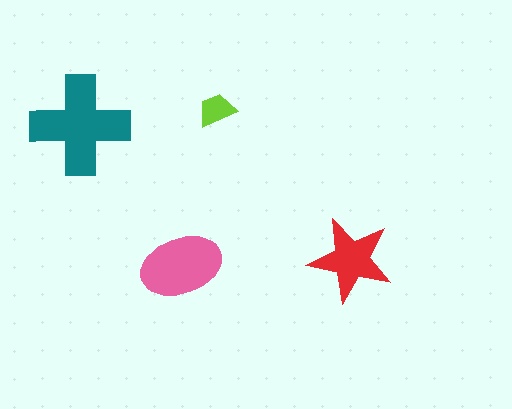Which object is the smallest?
The lime trapezoid.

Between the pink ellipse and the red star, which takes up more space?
The pink ellipse.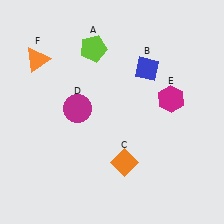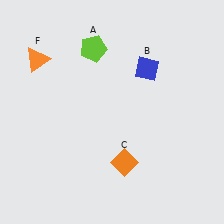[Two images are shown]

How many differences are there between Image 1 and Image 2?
There are 2 differences between the two images.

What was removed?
The magenta circle (D), the magenta hexagon (E) were removed in Image 2.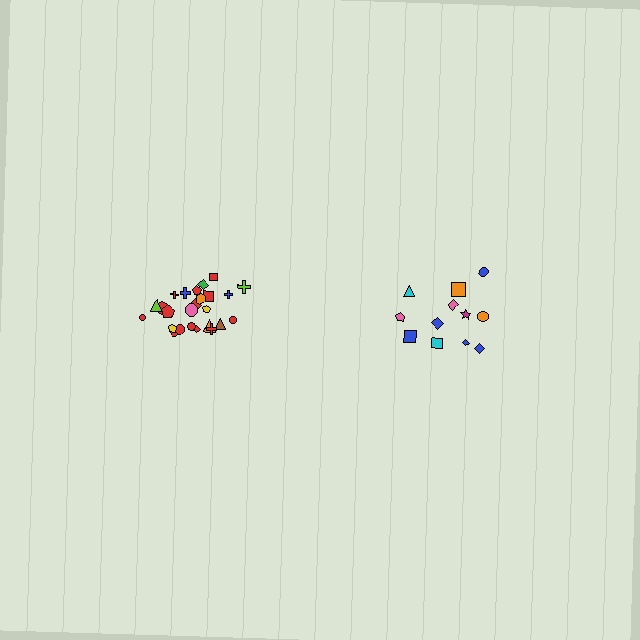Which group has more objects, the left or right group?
The left group.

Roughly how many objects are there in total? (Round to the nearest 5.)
Roughly 35 objects in total.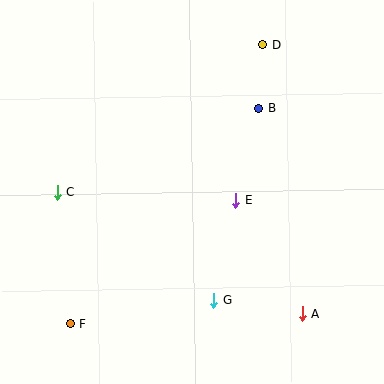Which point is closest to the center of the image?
Point E at (236, 200) is closest to the center.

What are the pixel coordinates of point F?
Point F is at (70, 324).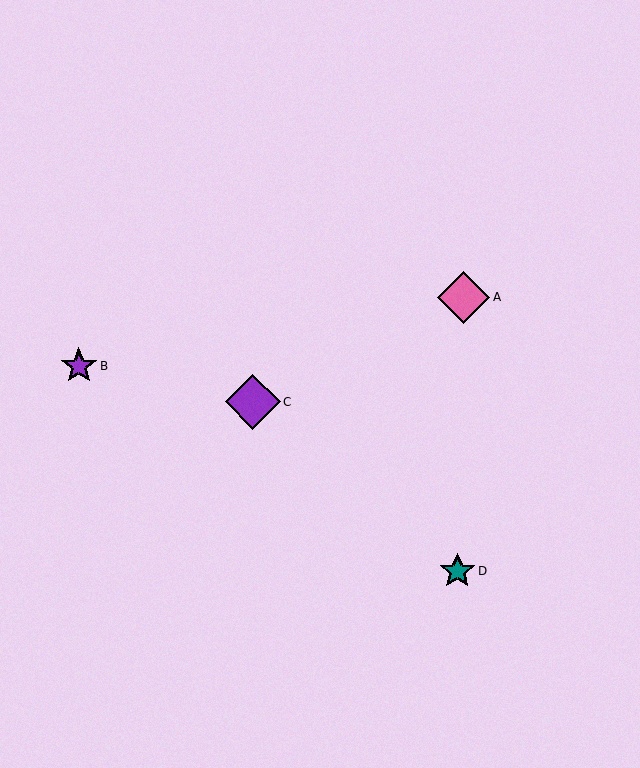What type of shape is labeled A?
Shape A is a pink diamond.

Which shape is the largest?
The purple diamond (labeled C) is the largest.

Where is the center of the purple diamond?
The center of the purple diamond is at (253, 402).